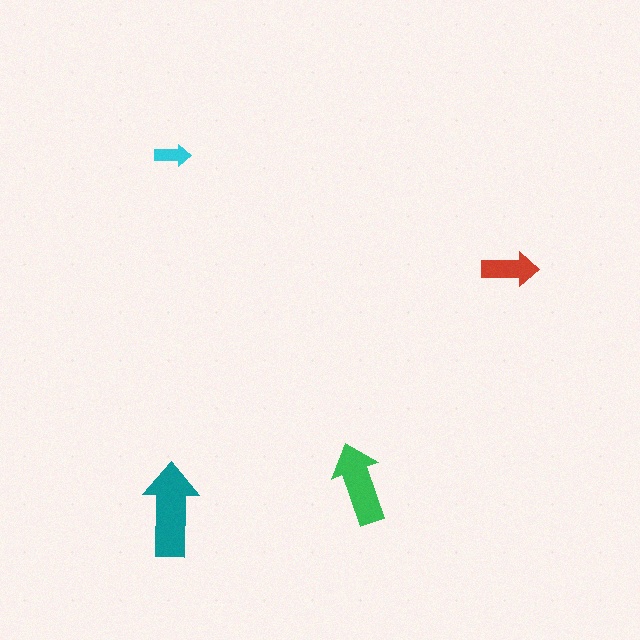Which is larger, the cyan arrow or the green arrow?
The green one.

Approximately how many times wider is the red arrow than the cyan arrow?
About 1.5 times wider.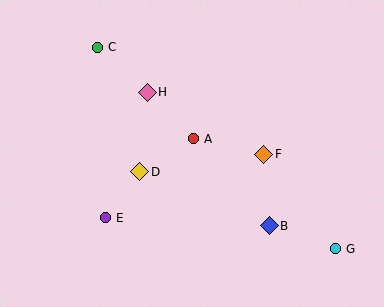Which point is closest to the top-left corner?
Point C is closest to the top-left corner.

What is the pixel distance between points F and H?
The distance between F and H is 132 pixels.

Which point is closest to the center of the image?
Point A at (193, 139) is closest to the center.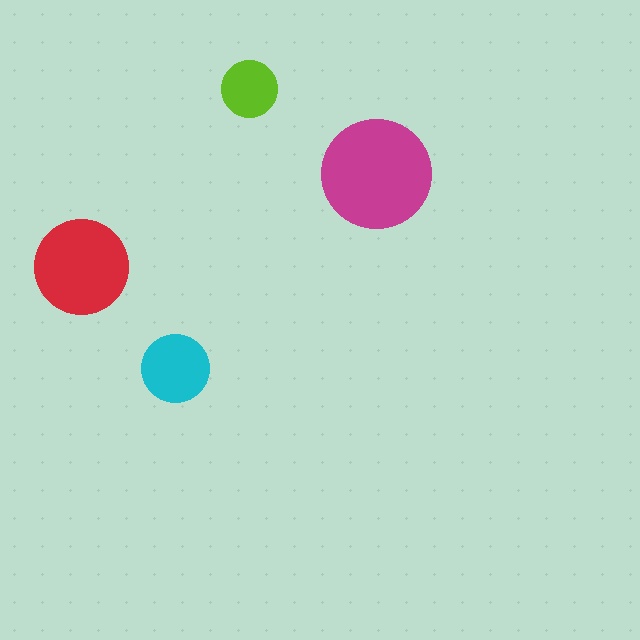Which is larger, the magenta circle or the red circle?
The magenta one.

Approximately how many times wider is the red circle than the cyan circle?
About 1.5 times wider.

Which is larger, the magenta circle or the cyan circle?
The magenta one.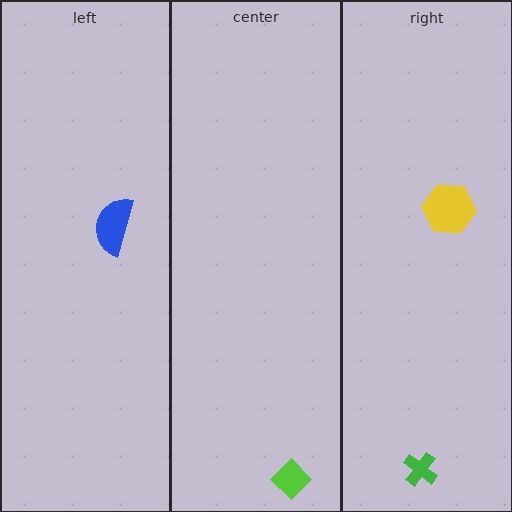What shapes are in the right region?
The green cross, the yellow hexagon.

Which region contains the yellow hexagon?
The right region.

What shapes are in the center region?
The lime diamond.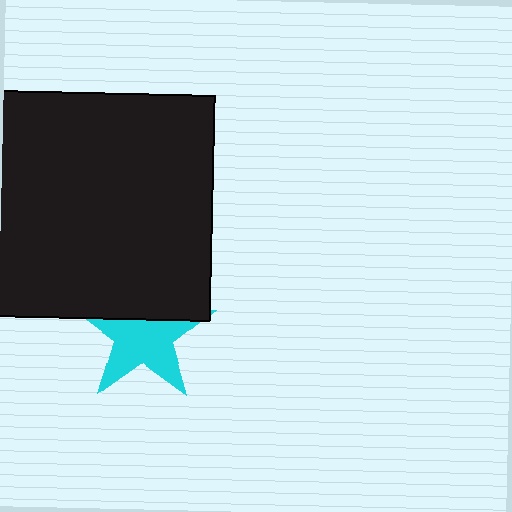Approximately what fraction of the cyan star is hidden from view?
Roughly 37% of the cyan star is hidden behind the black square.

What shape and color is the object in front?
The object in front is a black square.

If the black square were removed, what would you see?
You would see the complete cyan star.